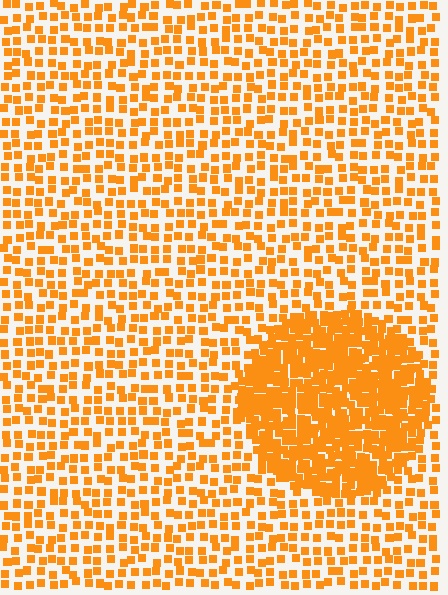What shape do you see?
I see a circle.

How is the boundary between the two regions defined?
The boundary is defined by a change in element density (approximately 2.4x ratio). All elements are the same color, size, and shape.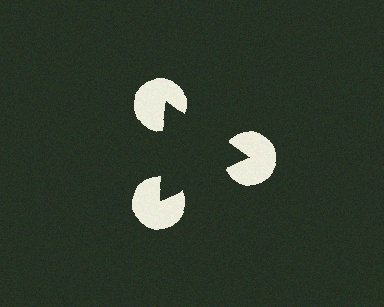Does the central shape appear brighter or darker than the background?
It typically appears slightly darker than the background, even though no actual brightness change is drawn.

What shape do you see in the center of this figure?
An illusory triangle — its edges are inferred from the aligned wedge cuts in the pac-man discs, not physically drawn.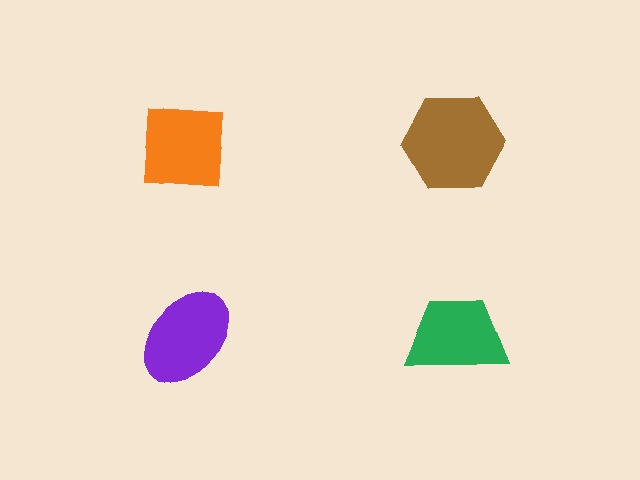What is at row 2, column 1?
A purple ellipse.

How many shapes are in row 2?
2 shapes.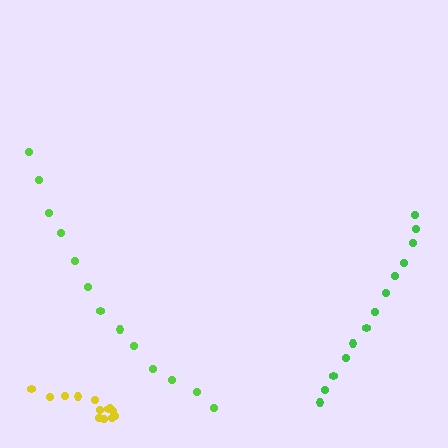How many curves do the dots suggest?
There are 3 distinct paths.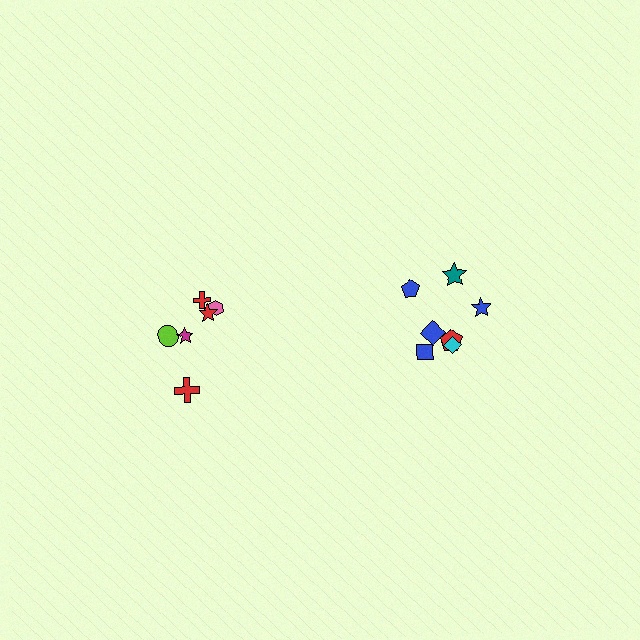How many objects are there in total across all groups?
There are 14 objects.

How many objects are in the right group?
There are 8 objects.